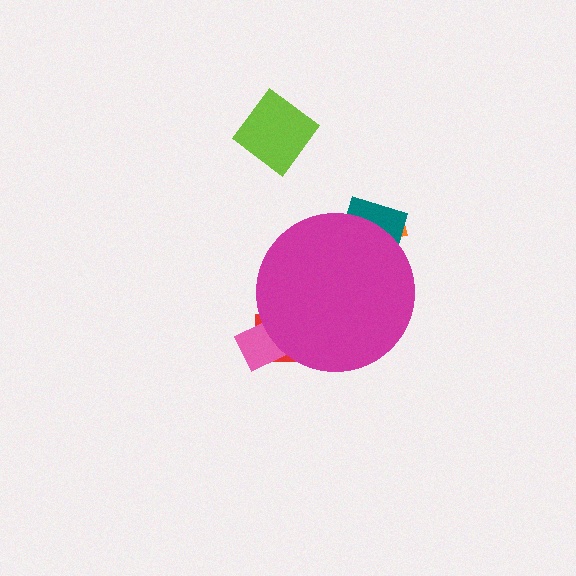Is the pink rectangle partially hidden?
Yes, the pink rectangle is partially hidden behind the magenta circle.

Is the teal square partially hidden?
Yes, the teal square is partially hidden behind the magenta circle.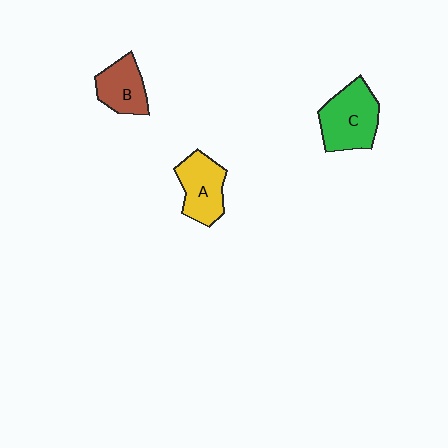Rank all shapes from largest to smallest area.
From largest to smallest: C (green), A (yellow), B (brown).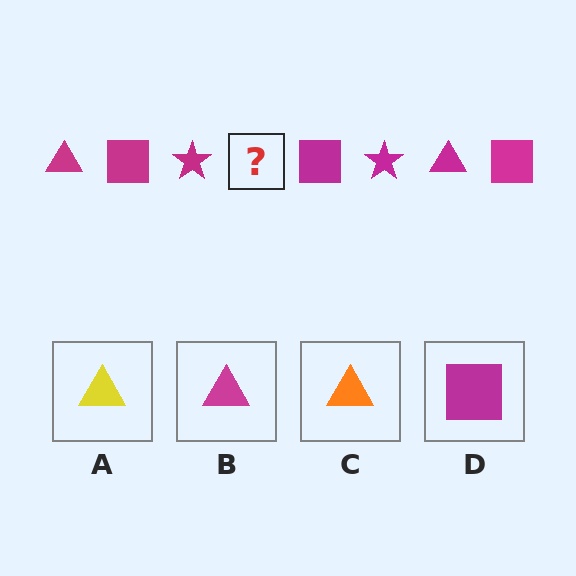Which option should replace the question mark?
Option B.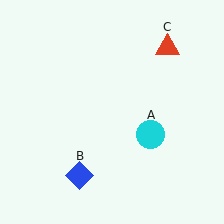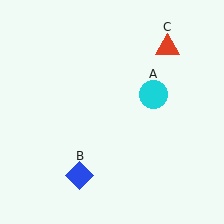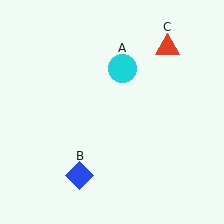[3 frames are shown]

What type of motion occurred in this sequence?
The cyan circle (object A) rotated counterclockwise around the center of the scene.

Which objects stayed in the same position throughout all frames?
Blue diamond (object B) and red triangle (object C) remained stationary.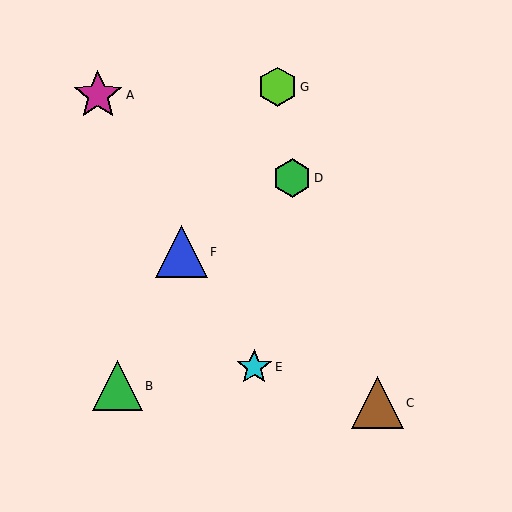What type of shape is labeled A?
Shape A is a magenta star.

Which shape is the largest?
The brown triangle (labeled C) is the largest.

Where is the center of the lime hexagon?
The center of the lime hexagon is at (277, 87).